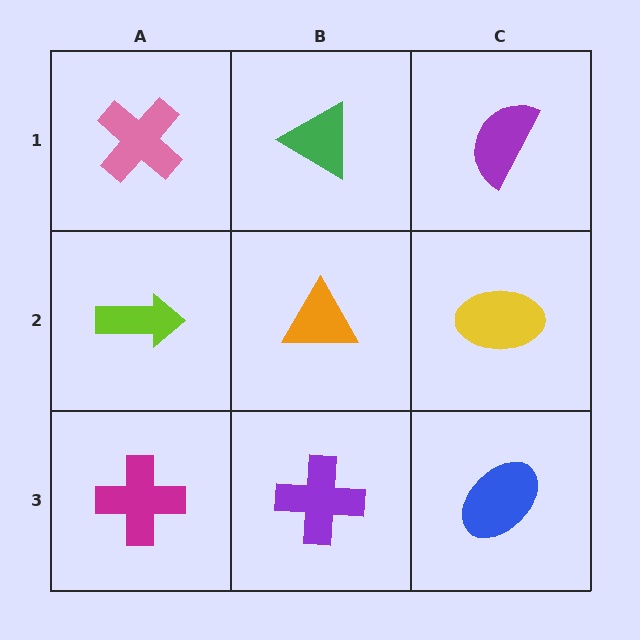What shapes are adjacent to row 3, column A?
A lime arrow (row 2, column A), a purple cross (row 3, column B).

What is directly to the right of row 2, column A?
An orange triangle.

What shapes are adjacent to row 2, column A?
A pink cross (row 1, column A), a magenta cross (row 3, column A), an orange triangle (row 2, column B).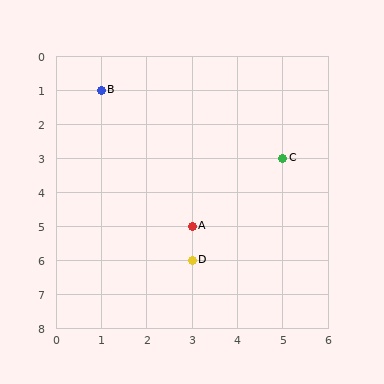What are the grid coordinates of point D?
Point D is at grid coordinates (3, 6).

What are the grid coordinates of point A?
Point A is at grid coordinates (3, 5).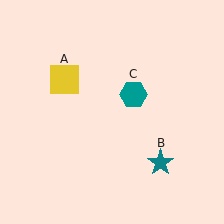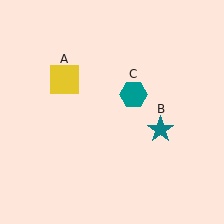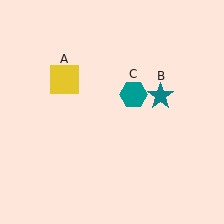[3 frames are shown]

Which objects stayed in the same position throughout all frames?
Yellow square (object A) and teal hexagon (object C) remained stationary.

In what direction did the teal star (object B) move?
The teal star (object B) moved up.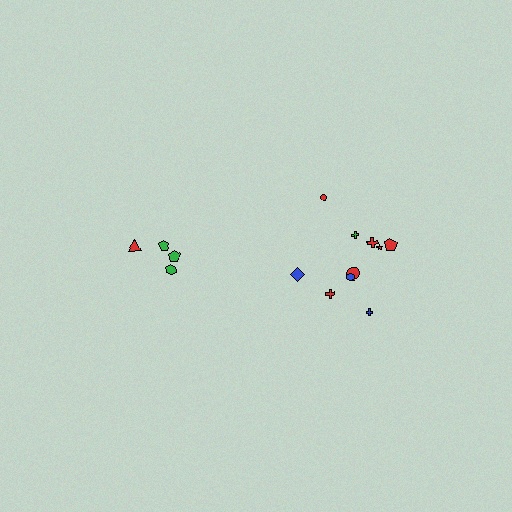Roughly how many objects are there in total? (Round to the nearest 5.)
Roughly 15 objects in total.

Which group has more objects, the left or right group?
The right group.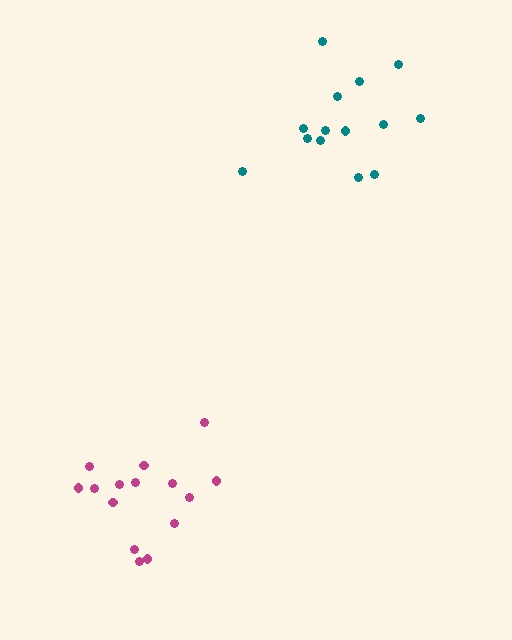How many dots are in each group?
Group 1: 15 dots, Group 2: 14 dots (29 total).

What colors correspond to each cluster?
The clusters are colored: magenta, teal.